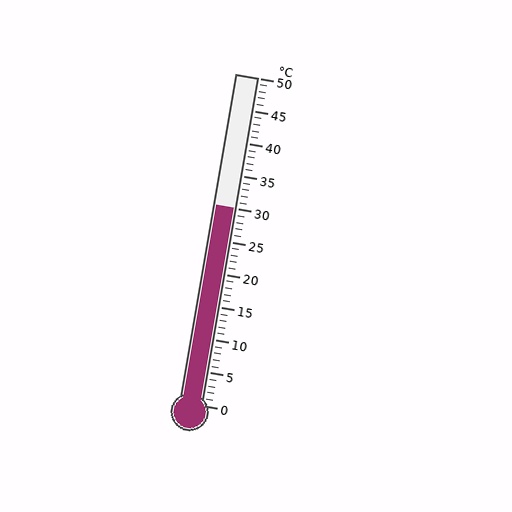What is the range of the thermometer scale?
The thermometer scale ranges from 0°C to 50°C.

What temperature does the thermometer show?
The thermometer shows approximately 30°C.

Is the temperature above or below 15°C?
The temperature is above 15°C.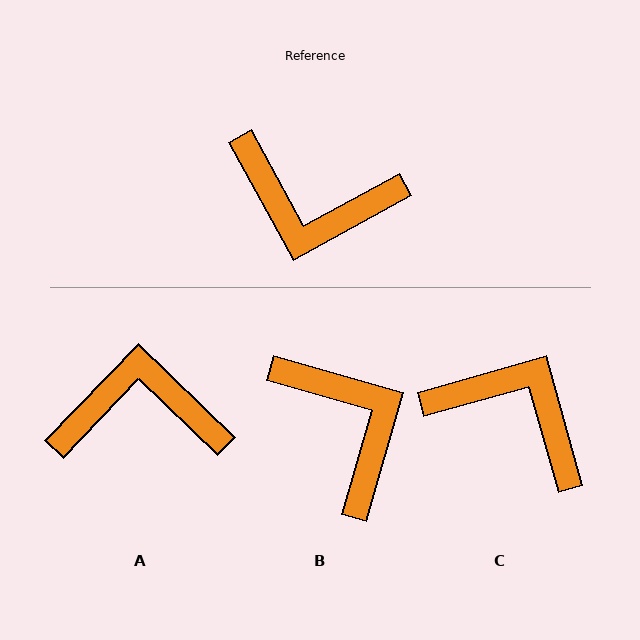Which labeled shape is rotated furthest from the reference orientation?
C, about 167 degrees away.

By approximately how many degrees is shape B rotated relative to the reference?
Approximately 135 degrees counter-clockwise.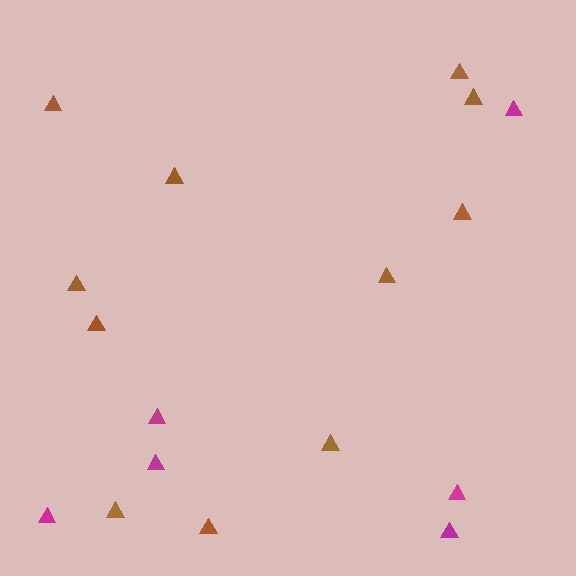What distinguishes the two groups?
There are 2 groups: one group of magenta triangles (6) and one group of brown triangles (11).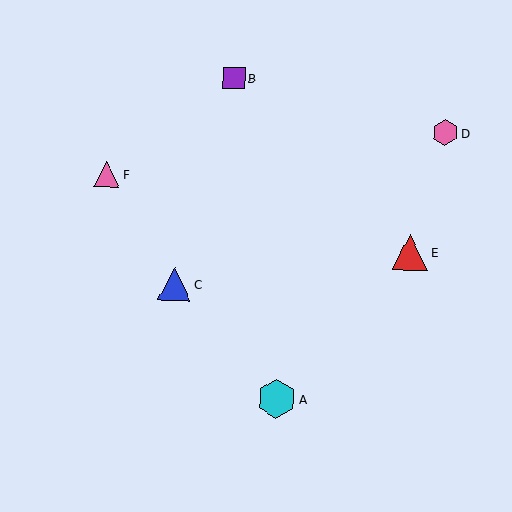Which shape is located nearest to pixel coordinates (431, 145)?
The pink hexagon (labeled D) at (445, 132) is nearest to that location.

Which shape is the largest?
The cyan hexagon (labeled A) is the largest.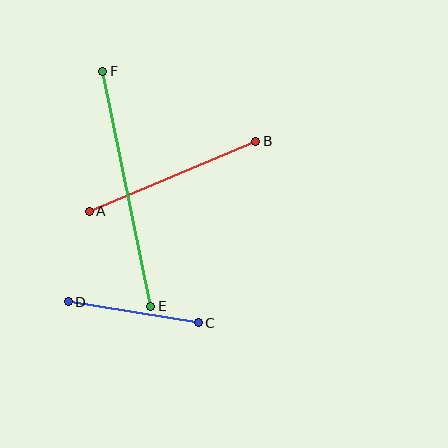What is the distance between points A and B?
The distance is approximately 180 pixels.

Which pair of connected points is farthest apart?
Points E and F are farthest apart.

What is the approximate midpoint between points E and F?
The midpoint is at approximately (127, 189) pixels.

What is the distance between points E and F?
The distance is approximately 240 pixels.